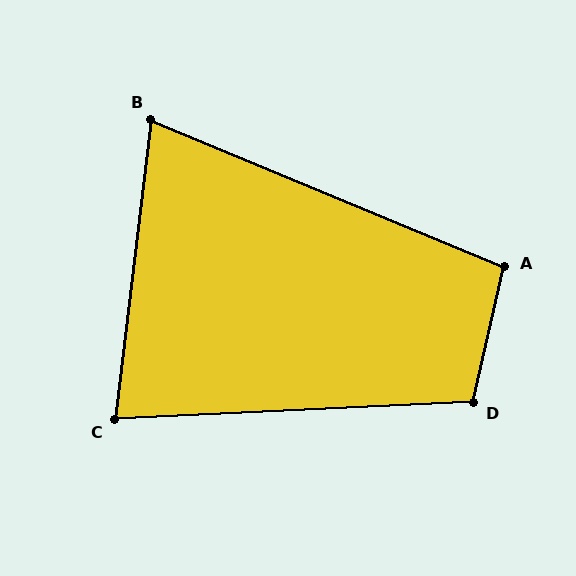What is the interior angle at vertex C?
Approximately 80 degrees (acute).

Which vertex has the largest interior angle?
D, at approximately 106 degrees.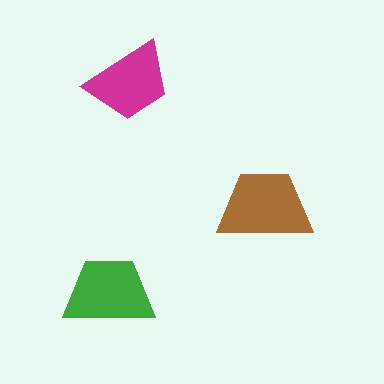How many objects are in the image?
There are 3 objects in the image.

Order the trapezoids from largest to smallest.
the brown one, the green one, the magenta one.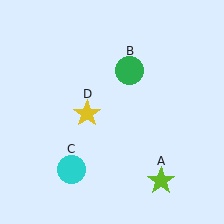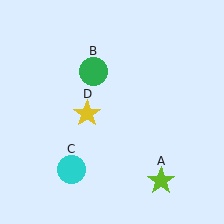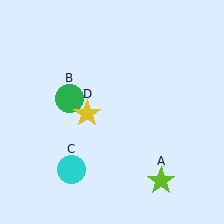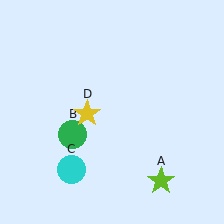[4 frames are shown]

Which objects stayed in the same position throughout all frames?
Lime star (object A) and cyan circle (object C) and yellow star (object D) remained stationary.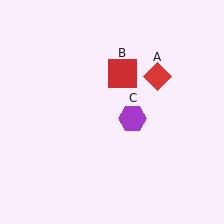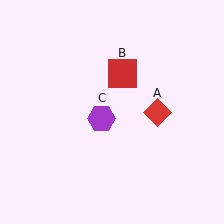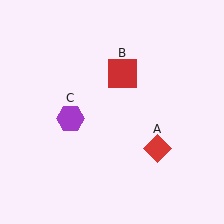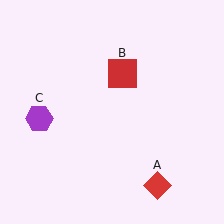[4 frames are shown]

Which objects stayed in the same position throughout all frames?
Red square (object B) remained stationary.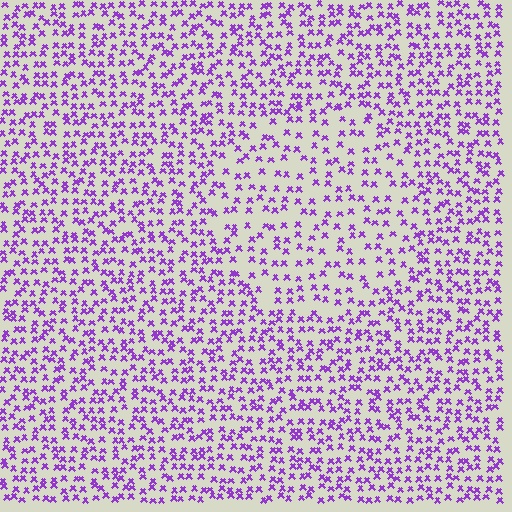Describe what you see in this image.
The image contains small purple elements arranged at two different densities. A circle-shaped region is visible where the elements are less densely packed than the surrounding area.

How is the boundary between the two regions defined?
The boundary is defined by a change in element density (approximately 1.7x ratio). All elements are the same color, size, and shape.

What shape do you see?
I see a circle.